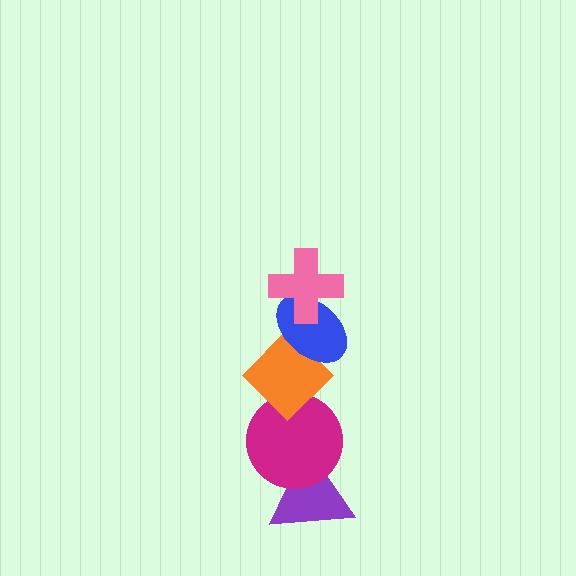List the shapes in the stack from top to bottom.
From top to bottom: the pink cross, the blue ellipse, the orange diamond, the magenta circle, the purple triangle.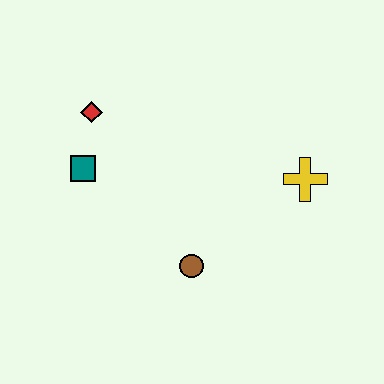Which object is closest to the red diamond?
The teal square is closest to the red diamond.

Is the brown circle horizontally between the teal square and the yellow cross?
Yes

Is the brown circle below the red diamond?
Yes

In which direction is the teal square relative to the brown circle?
The teal square is to the left of the brown circle.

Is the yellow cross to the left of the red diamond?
No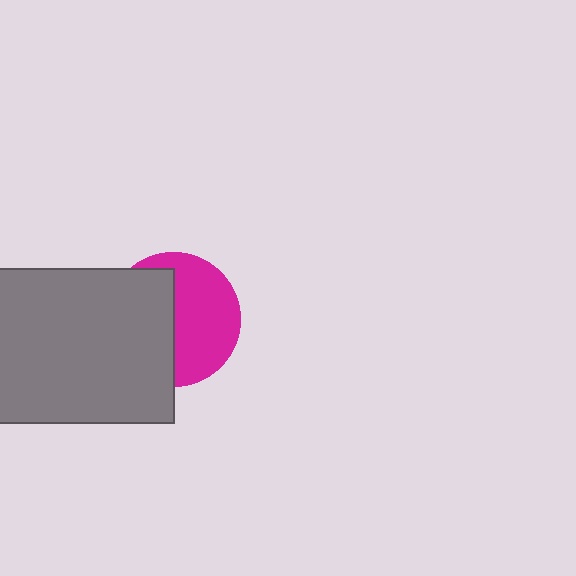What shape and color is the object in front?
The object in front is a gray rectangle.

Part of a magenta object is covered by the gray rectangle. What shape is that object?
It is a circle.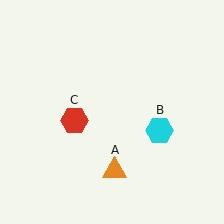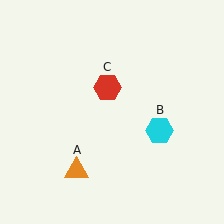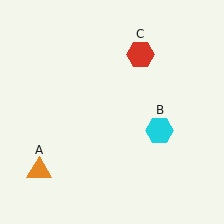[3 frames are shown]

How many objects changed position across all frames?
2 objects changed position: orange triangle (object A), red hexagon (object C).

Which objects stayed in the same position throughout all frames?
Cyan hexagon (object B) remained stationary.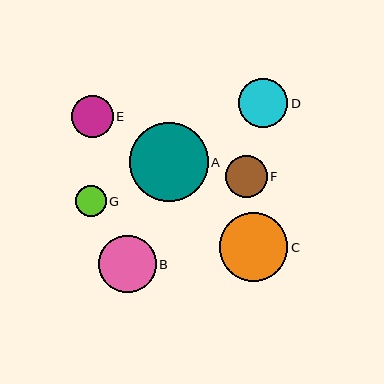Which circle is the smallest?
Circle G is the smallest with a size of approximately 30 pixels.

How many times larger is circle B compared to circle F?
Circle B is approximately 1.4 times the size of circle F.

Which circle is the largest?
Circle A is the largest with a size of approximately 79 pixels.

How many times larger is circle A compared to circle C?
Circle A is approximately 1.2 times the size of circle C.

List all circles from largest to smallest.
From largest to smallest: A, C, B, D, E, F, G.